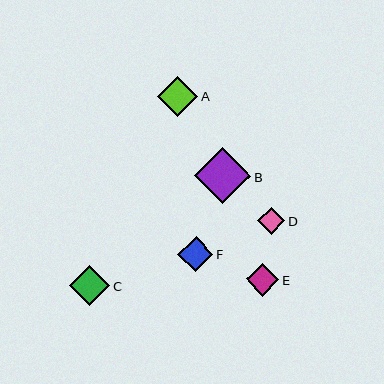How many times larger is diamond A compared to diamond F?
Diamond A is approximately 1.1 times the size of diamond F.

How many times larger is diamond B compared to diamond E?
Diamond B is approximately 1.7 times the size of diamond E.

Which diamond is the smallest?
Diamond D is the smallest with a size of approximately 27 pixels.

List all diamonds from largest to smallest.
From largest to smallest: B, C, A, F, E, D.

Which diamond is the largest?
Diamond B is the largest with a size of approximately 56 pixels.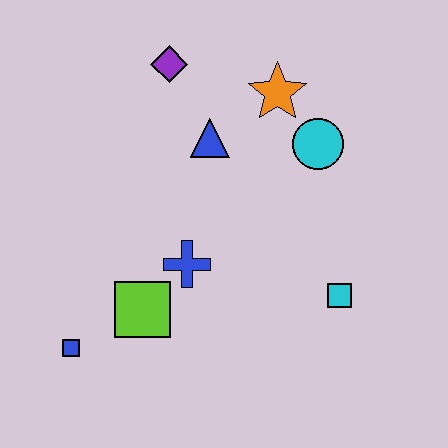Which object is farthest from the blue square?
The orange star is farthest from the blue square.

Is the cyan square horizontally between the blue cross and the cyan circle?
No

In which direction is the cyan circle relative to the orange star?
The cyan circle is below the orange star.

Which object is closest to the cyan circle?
The orange star is closest to the cyan circle.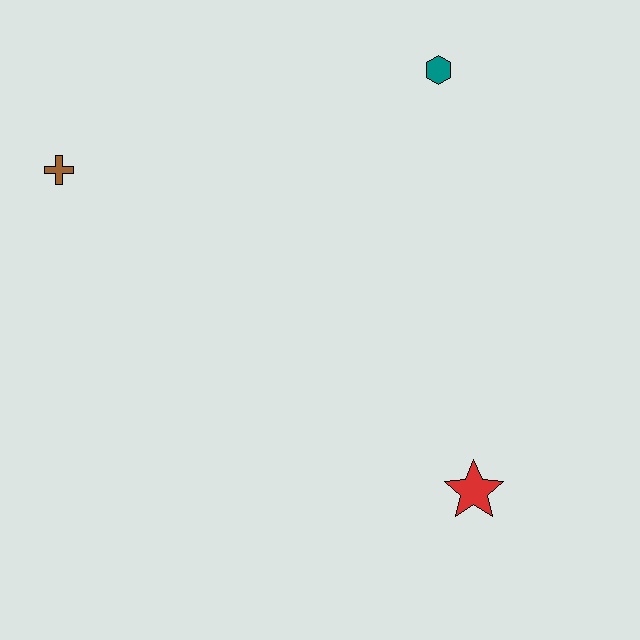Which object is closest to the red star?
The teal hexagon is closest to the red star.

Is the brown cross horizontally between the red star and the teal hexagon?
No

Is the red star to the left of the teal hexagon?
No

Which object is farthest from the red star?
The brown cross is farthest from the red star.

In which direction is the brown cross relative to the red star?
The brown cross is to the left of the red star.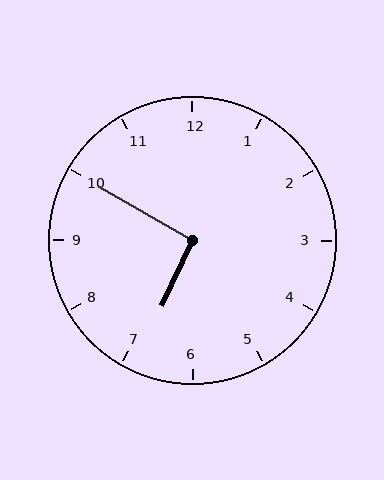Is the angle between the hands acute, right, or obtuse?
It is right.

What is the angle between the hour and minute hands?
Approximately 95 degrees.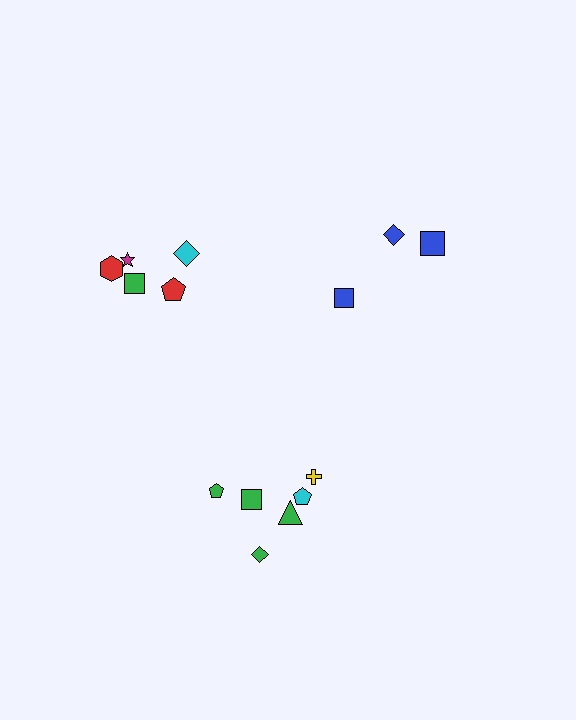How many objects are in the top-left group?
There are 5 objects.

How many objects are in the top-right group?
There are 3 objects.